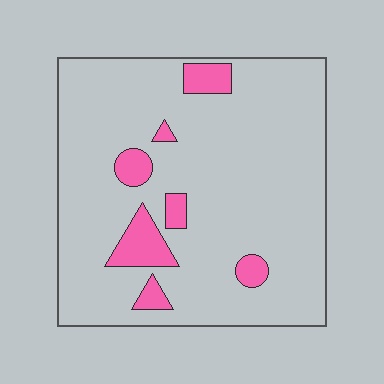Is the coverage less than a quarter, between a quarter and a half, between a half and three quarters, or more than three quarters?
Less than a quarter.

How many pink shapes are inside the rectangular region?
7.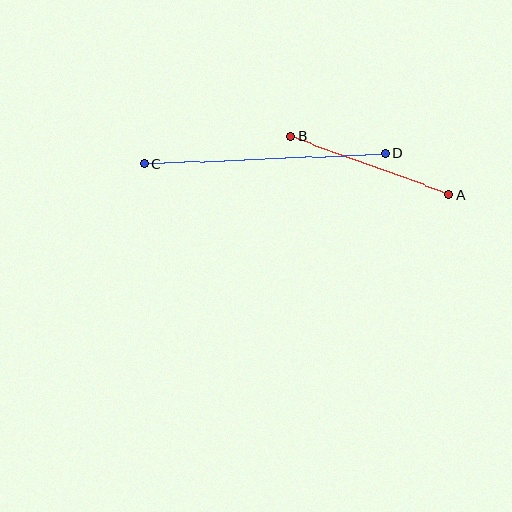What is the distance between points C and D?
The distance is approximately 241 pixels.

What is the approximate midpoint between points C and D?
The midpoint is at approximately (265, 159) pixels.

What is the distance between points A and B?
The distance is approximately 168 pixels.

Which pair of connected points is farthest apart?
Points C and D are farthest apart.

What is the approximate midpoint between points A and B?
The midpoint is at approximately (369, 166) pixels.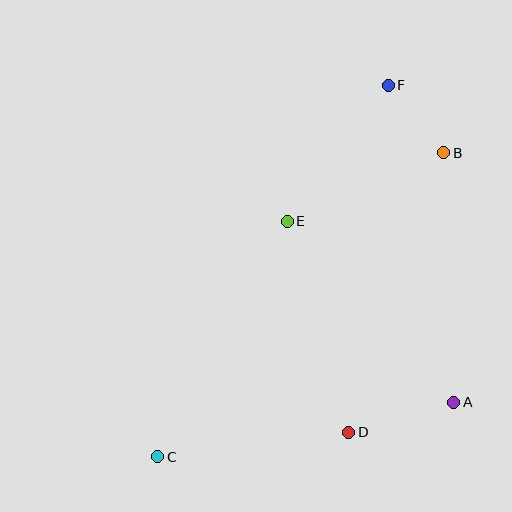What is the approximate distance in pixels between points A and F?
The distance between A and F is approximately 324 pixels.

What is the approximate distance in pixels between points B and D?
The distance between B and D is approximately 295 pixels.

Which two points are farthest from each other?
Points C and F are farthest from each other.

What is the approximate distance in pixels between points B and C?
The distance between B and C is approximately 418 pixels.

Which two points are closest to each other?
Points B and F are closest to each other.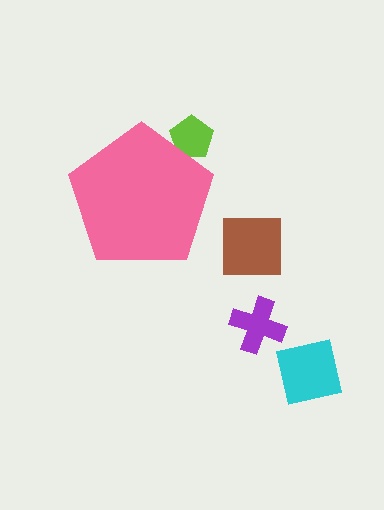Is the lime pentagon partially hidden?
Yes, the lime pentagon is partially hidden behind the pink pentagon.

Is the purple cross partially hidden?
No, the purple cross is fully visible.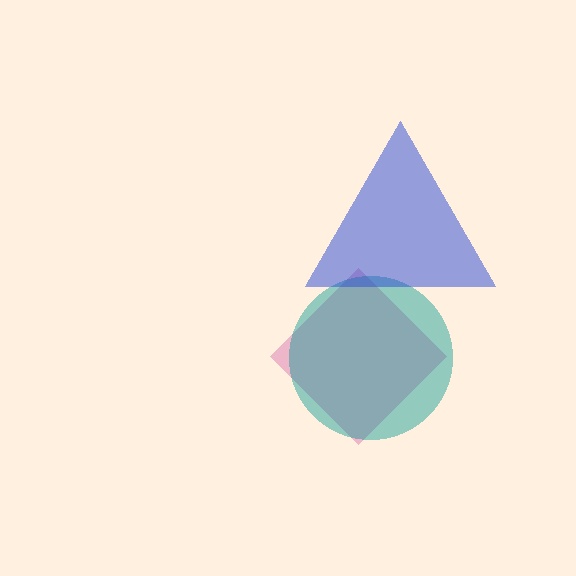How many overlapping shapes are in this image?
There are 3 overlapping shapes in the image.